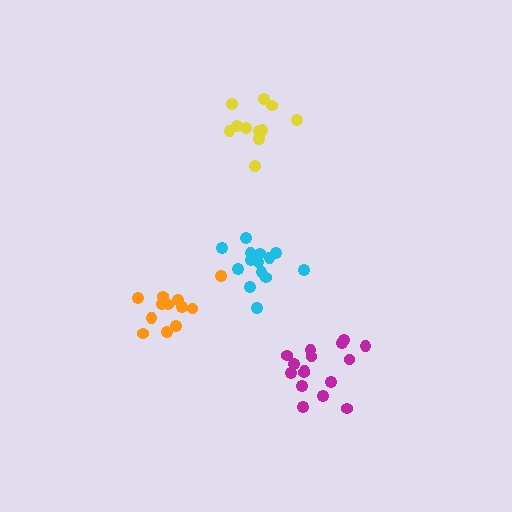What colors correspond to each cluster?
The clusters are colored: magenta, yellow, orange, cyan.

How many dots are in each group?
Group 1: 16 dots, Group 2: 12 dots, Group 3: 12 dots, Group 4: 14 dots (54 total).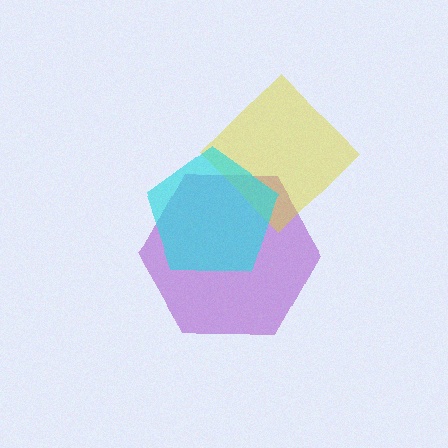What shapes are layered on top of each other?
The layered shapes are: a purple hexagon, a yellow diamond, a cyan pentagon.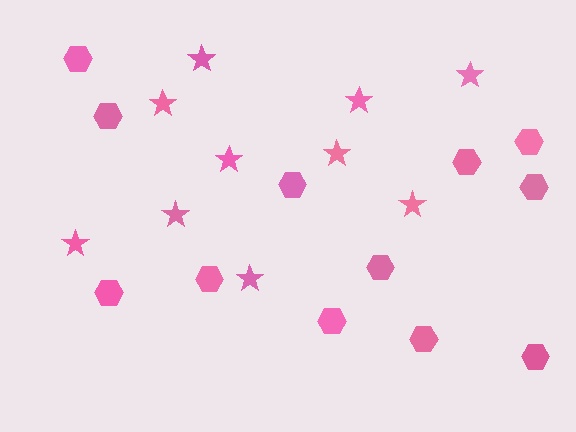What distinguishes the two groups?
There are 2 groups: one group of hexagons (12) and one group of stars (10).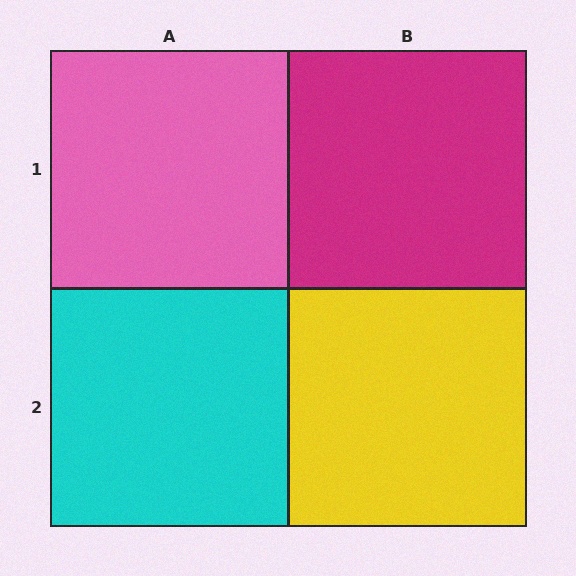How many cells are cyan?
1 cell is cyan.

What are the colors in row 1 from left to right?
Pink, magenta.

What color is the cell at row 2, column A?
Cyan.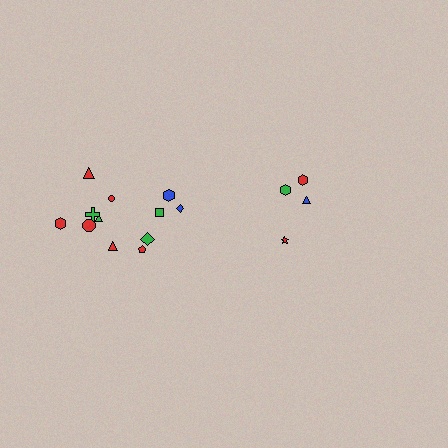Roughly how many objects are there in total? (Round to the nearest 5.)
Roughly 15 objects in total.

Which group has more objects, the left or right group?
The left group.